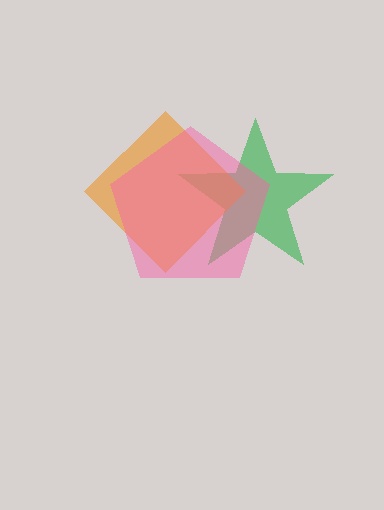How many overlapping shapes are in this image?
There are 3 overlapping shapes in the image.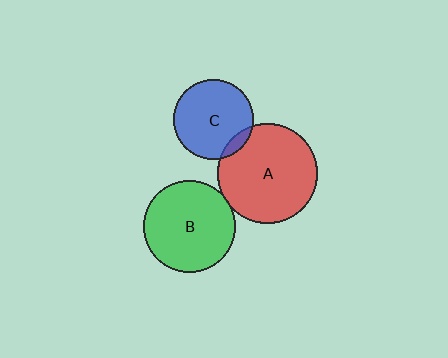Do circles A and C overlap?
Yes.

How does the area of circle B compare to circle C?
Approximately 1.3 times.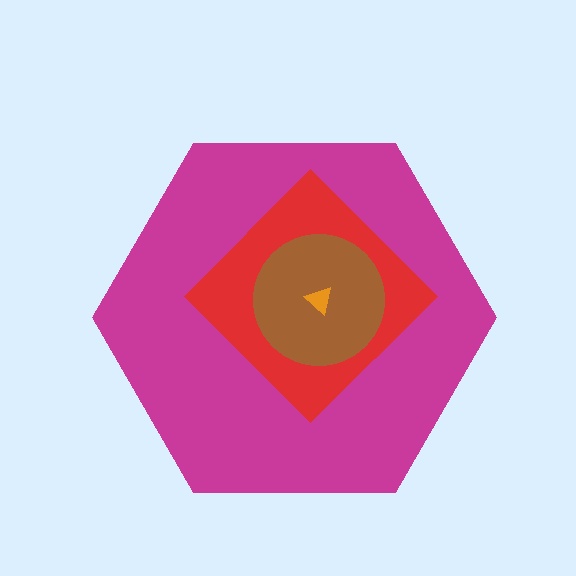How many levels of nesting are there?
4.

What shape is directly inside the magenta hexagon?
The red diamond.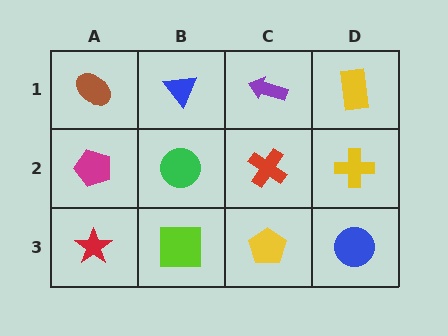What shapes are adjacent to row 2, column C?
A purple arrow (row 1, column C), a yellow pentagon (row 3, column C), a green circle (row 2, column B), a yellow cross (row 2, column D).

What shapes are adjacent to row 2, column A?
A brown ellipse (row 1, column A), a red star (row 3, column A), a green circle (row 2, column B).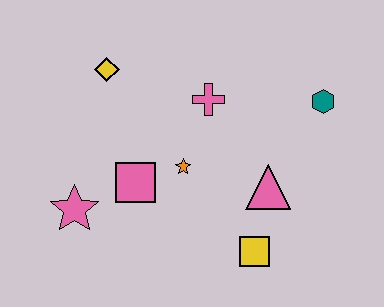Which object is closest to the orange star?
The pink square is closest to the orange star.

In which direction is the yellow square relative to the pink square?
The yellow square is to the right of the pink square.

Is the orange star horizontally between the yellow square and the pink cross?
No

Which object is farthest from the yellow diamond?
The yellow square is farthest from the yellow diamond.